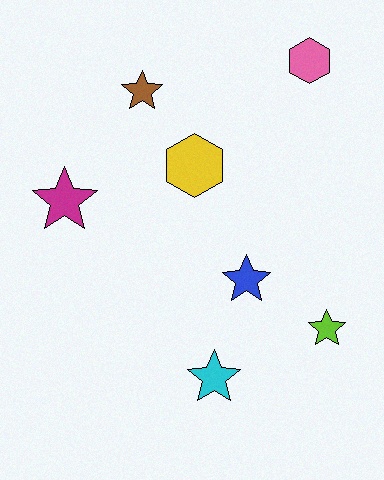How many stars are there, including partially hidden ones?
There are 5 stars.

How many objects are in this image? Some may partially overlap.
There are 7 objects.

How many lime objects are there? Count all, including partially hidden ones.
There is 1 lime object.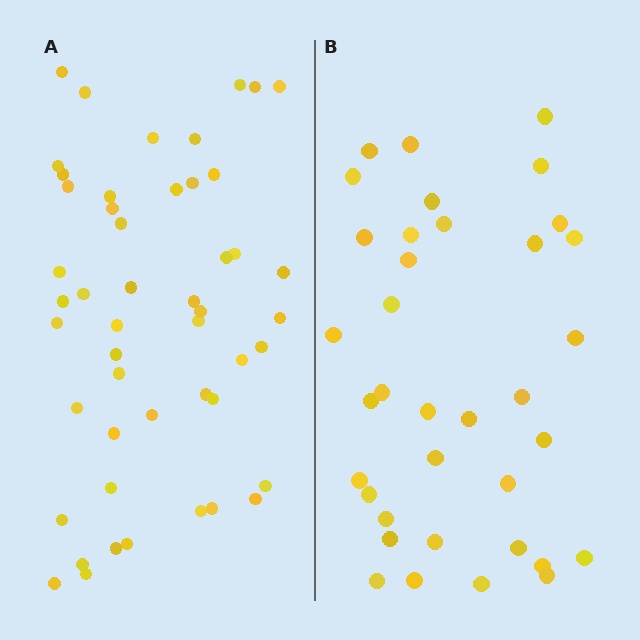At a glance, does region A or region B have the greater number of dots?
Region A (the left region) has more dots.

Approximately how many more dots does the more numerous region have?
Region A has approximately 15 more dots than region B.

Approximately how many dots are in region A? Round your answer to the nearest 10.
About 50 dots. (The exact count is 49, which rounds to 50.)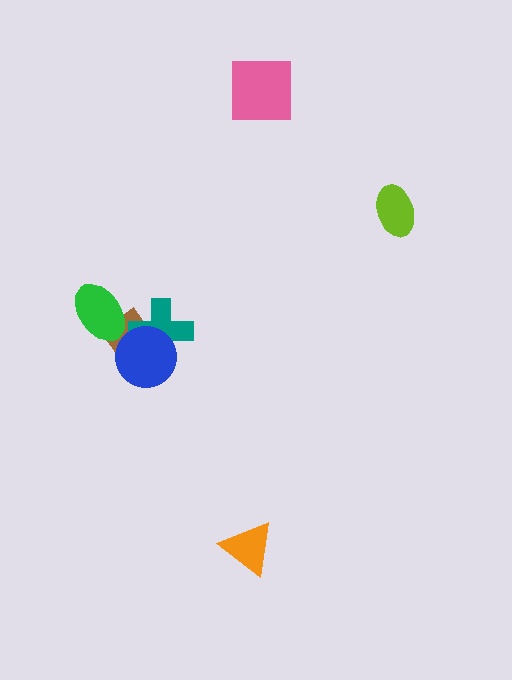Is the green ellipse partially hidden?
No, no other shape covers it.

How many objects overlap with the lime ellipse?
0 objects overlap with the lime ellipse.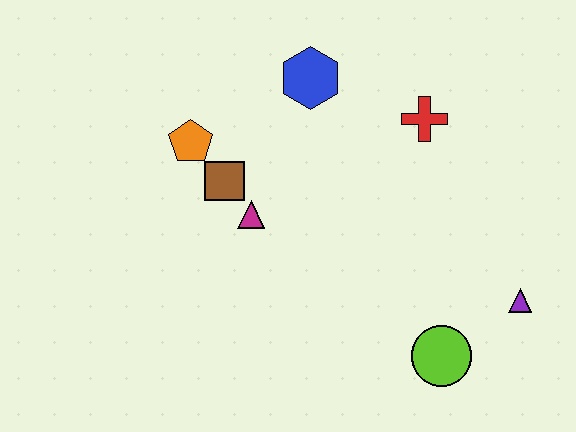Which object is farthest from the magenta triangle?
The purple triangle is farthest from the magenta triangle.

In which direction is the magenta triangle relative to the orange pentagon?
The magenta triangle is below the orange pentagon.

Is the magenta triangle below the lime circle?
No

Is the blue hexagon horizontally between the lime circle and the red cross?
No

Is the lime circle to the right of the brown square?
Yes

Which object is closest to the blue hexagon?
The red cross is closest to the blue hexagon.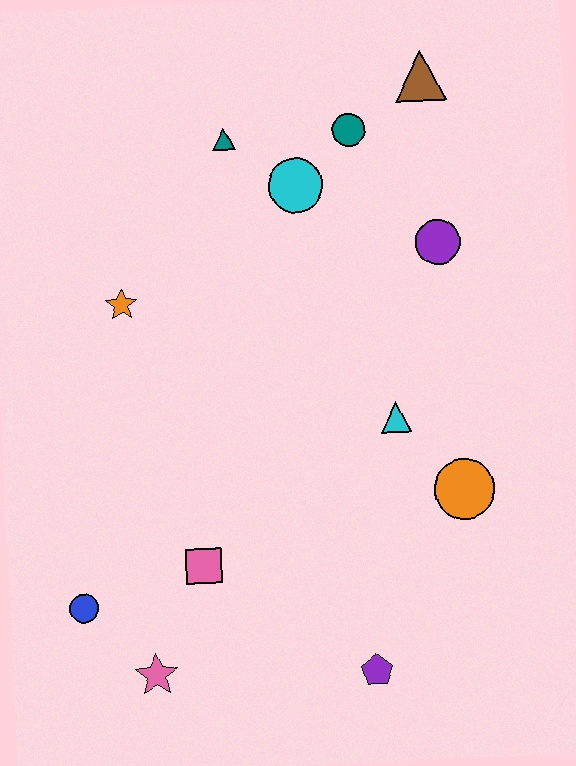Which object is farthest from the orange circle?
The teal triangle is farthest from the orange circle.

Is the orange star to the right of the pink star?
No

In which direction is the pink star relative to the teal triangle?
The pink star is below the teal triangle.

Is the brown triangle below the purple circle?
No